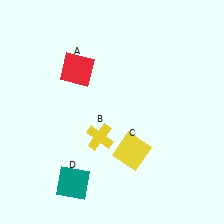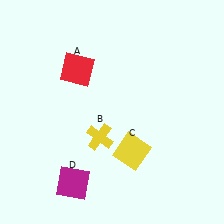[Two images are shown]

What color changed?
The square (D) changed from teal in Image 1 to magenta in Image 2.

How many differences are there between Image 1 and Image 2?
There is 1 difference between the two images.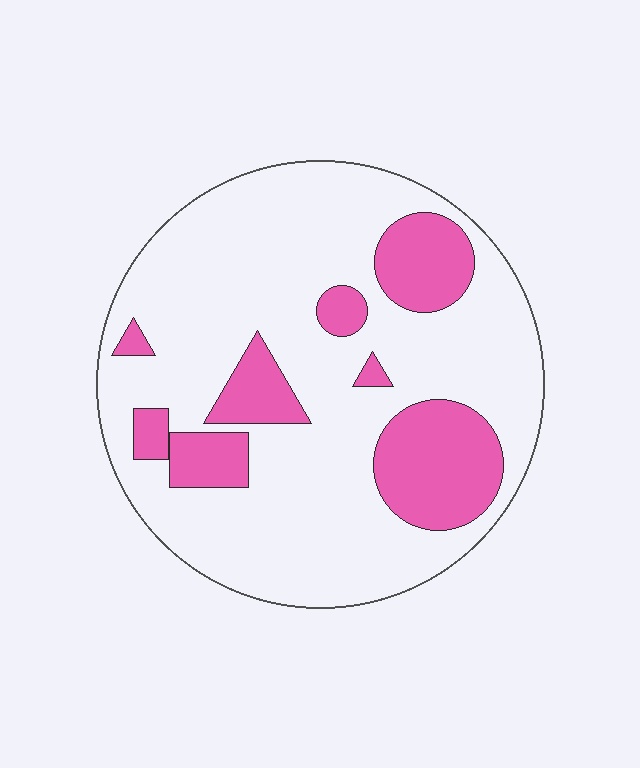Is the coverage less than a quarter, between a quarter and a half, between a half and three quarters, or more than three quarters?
Less than a quarter.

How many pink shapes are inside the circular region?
8.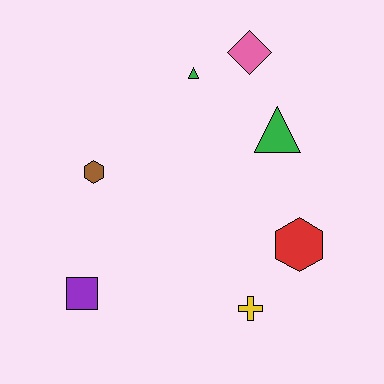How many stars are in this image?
There are no stars.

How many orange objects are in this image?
There are no orange objects.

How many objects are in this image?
There are 7 objects.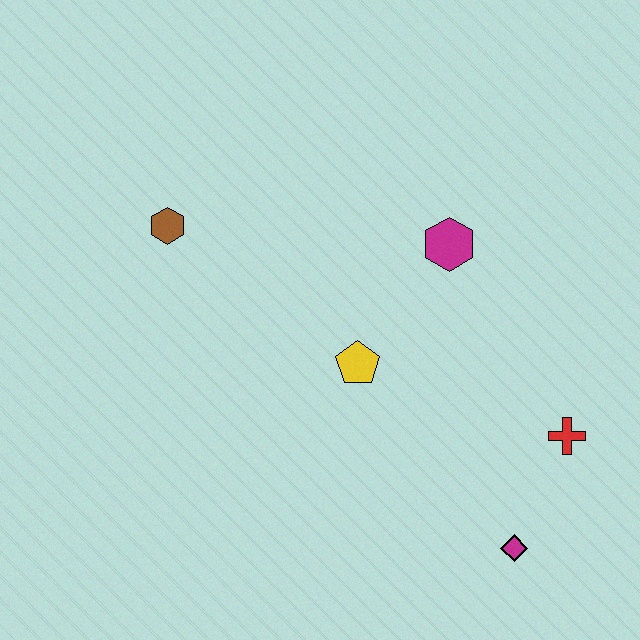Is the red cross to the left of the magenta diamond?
No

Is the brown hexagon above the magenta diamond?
Yes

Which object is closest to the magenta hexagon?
The yellow pentagon is closest to the magenta hexagon.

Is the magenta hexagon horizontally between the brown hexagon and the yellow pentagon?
No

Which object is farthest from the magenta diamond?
The brown hexagon is farthest from the magenta diamond.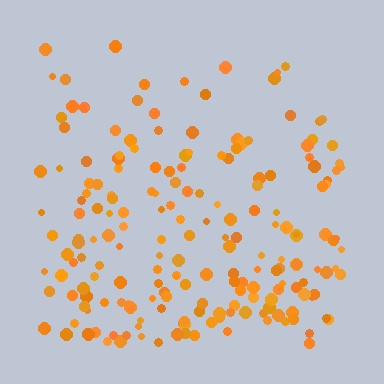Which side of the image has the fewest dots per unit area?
The top.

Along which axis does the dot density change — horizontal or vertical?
Vertical.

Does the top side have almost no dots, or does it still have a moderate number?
Still a moderate number, just noticeably fewer than the bottom.